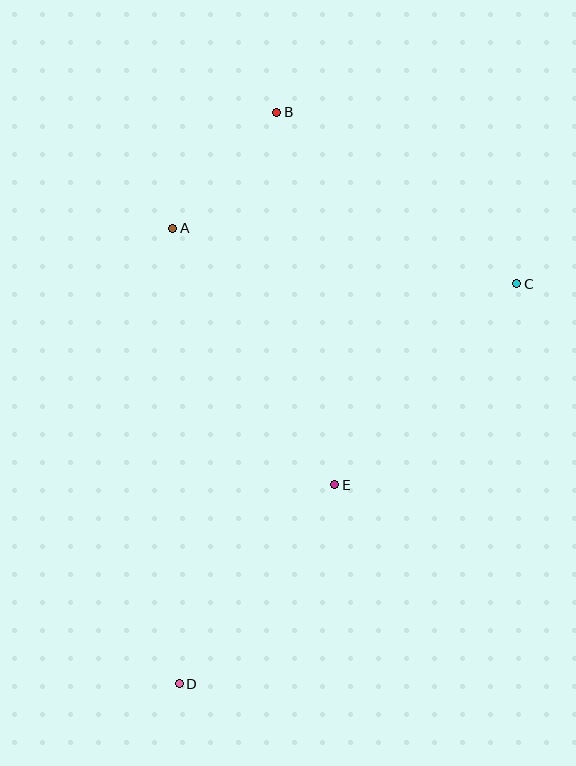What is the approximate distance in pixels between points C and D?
The distance between C and D is approximately 524 pixels.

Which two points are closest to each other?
Points A and B are closest to each other.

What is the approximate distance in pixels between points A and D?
The distance between A and D is approximately 456 pixels.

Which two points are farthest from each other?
Points B and D are farthest from each other.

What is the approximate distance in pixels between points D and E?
The distance between D and E is approximately 252 pixels.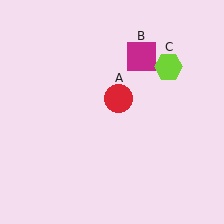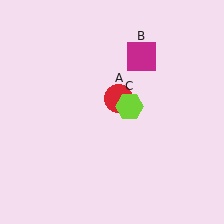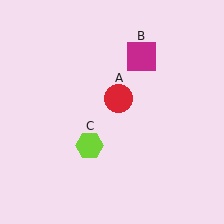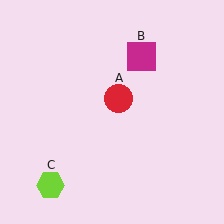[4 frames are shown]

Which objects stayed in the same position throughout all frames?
Red circle (object A) and magenta square (object B) remained stationary.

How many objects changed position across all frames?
1 object changed position: lime hexagon (object C).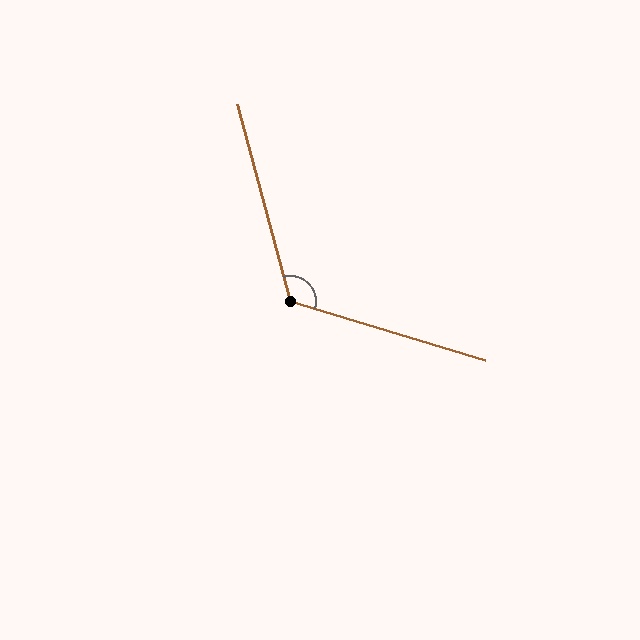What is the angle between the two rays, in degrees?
Approximately 122 degrees.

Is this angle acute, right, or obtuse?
It is obtuse.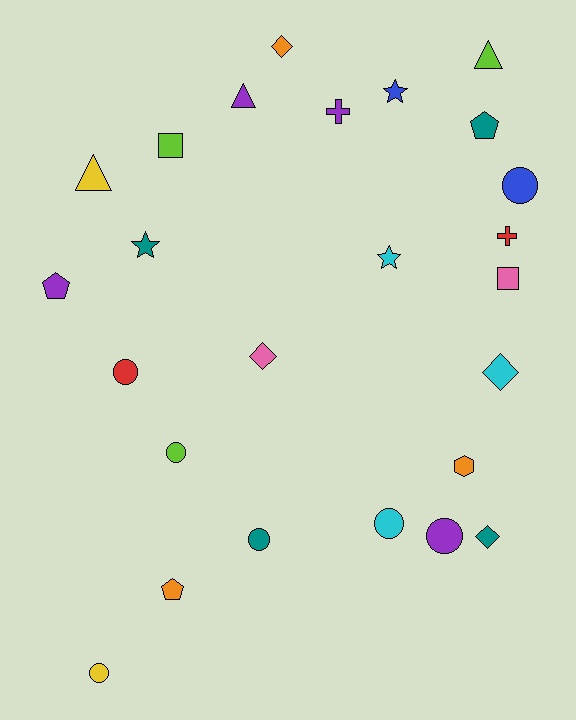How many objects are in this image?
There are 25 objects.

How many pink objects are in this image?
There are 2 pink objects.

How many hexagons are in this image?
There is 1 hexagon.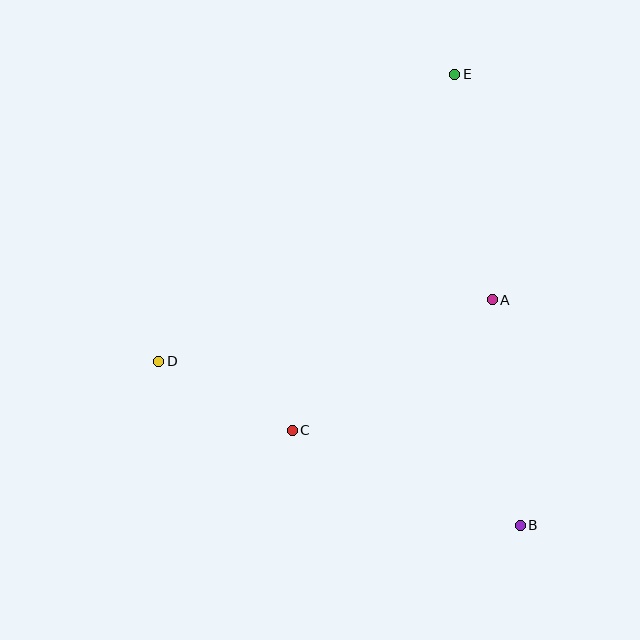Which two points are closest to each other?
Points C and D are closest to each other.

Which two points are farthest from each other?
Points B and E are farthest from each other.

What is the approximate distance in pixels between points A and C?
The distance between A and C is approximately 239 pixels.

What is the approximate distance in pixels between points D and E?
The distance between D and E is approximately 412 pixels.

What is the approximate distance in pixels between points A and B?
The distance between A and B is approximately 227 pixels.